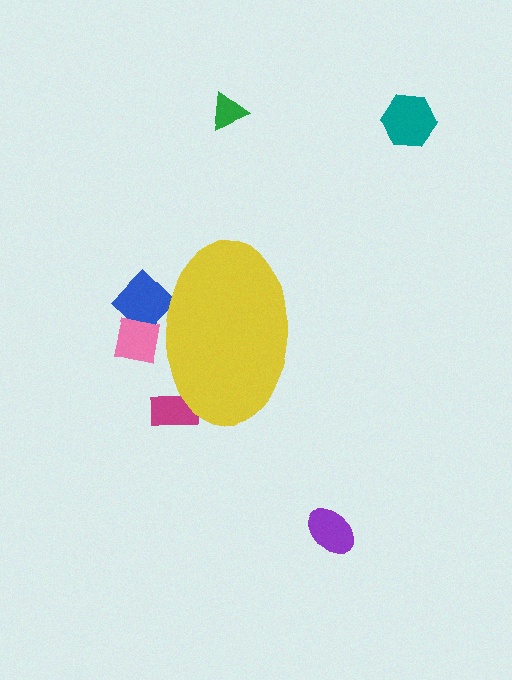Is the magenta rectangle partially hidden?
Yes, the magenta rectangle is partially hidden behind the yellow ellipse.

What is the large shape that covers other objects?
A yellow ellipse.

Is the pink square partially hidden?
Yes, the pink square is partially hidden behind the yellow ellipse.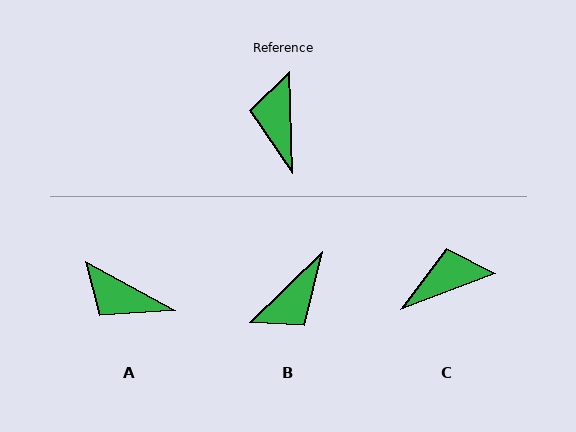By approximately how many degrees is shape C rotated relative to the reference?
Approximately 71 degrees clockwise.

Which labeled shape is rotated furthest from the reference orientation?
B, about 133 degrees away.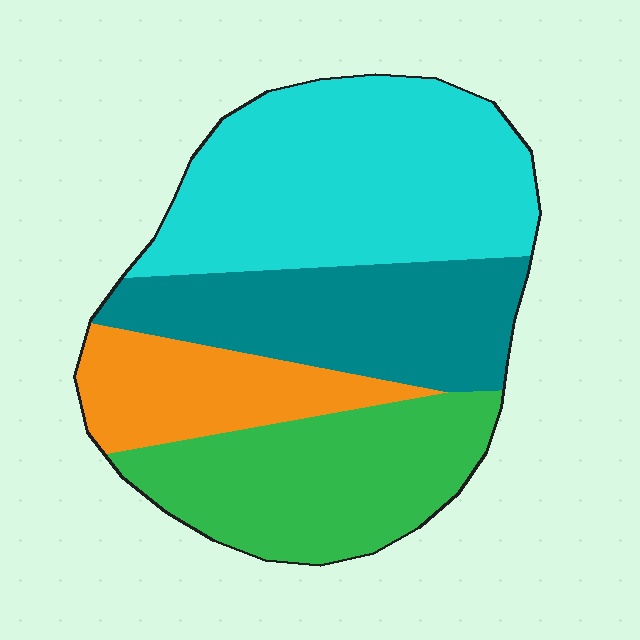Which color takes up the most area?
Cyan, at roughly 35%.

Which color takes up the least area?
Orange, at roughly 15%.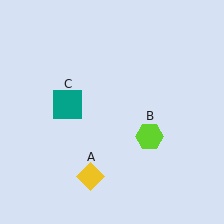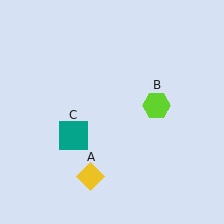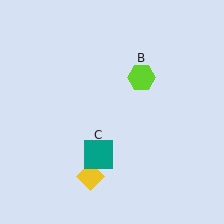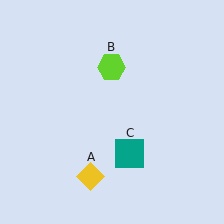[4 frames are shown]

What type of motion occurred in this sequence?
The lime hexagon (object B), teal square (object C) rotated counterclockwise around the center of the scene.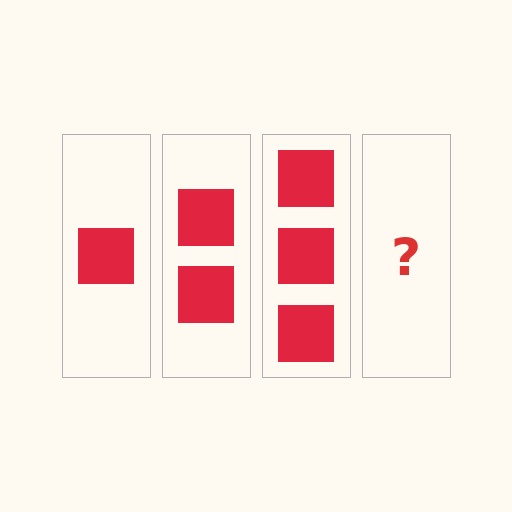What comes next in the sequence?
The next element should be 4 squares.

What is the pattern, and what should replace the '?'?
The pattern is that each step adds one more square. The '?' should be 4 squares.